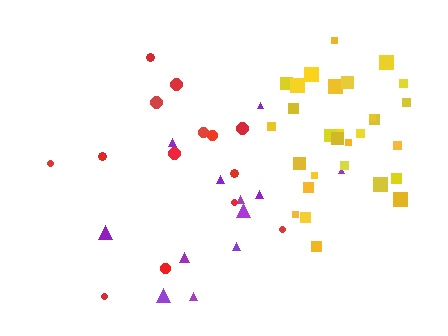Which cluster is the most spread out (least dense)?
Purple.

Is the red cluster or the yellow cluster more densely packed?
Yellow.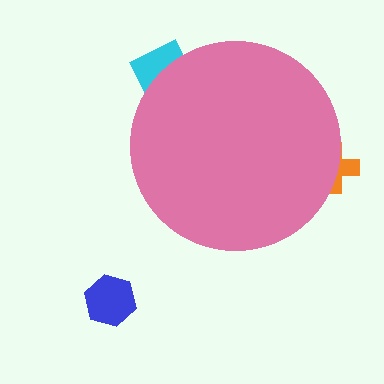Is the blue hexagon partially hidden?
No, the blue hexagon is fully visible.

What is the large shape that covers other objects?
A pink circle.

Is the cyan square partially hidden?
Yes, the cyan square is partially hidden behind the pink circle.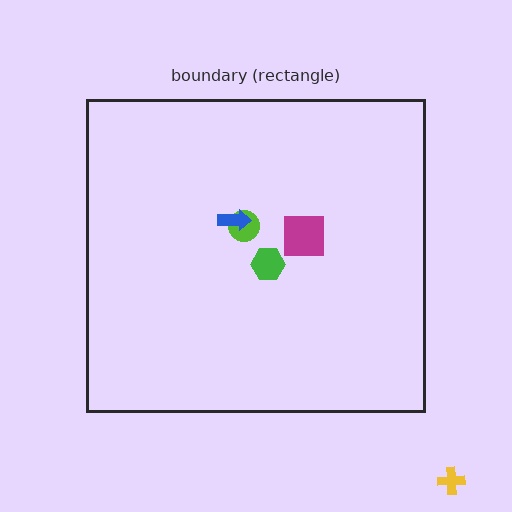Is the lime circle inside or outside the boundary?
Inside.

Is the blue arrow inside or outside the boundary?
Inside.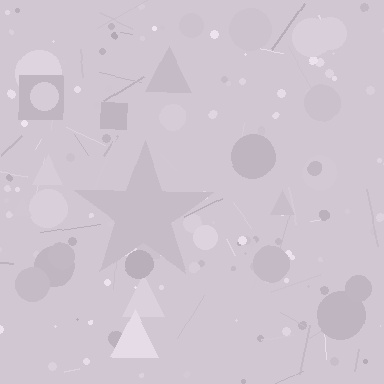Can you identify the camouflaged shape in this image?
The camouflaged shape is a star.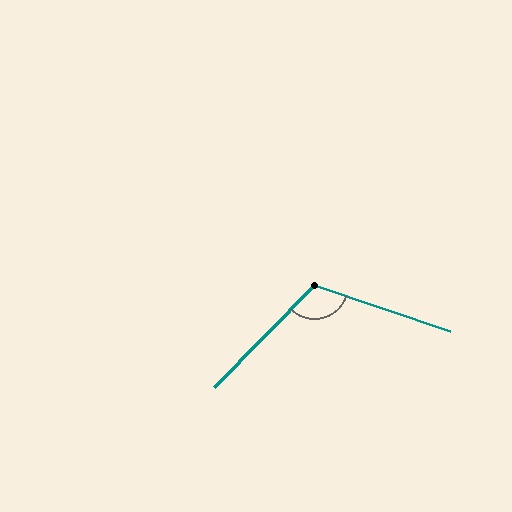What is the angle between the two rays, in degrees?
Approximately 116 degrees.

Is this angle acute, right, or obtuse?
It is obtuse.